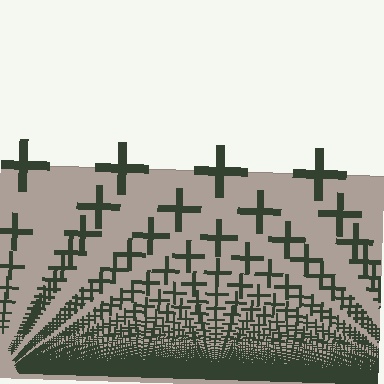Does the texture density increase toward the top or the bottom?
Density increases toward the bottom.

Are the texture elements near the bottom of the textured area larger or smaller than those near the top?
Smaller. The gradient is inverted — elements near the bottom are smaller and denser.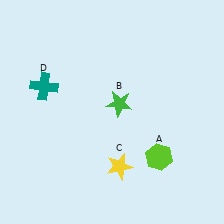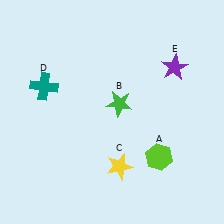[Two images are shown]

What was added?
A purple star (E) was added in Image 2.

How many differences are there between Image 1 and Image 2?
There is 1 difference between the two images.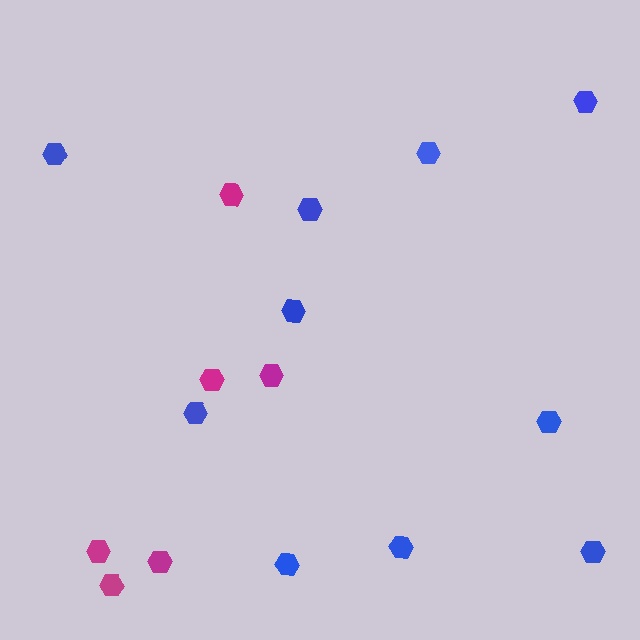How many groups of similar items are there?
There are 2 groups: one group of magenta hexagons (6) and one group of blue hexagons (10).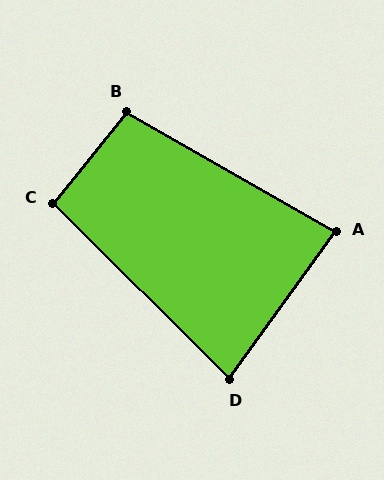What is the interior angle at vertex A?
Approximately 84 degrees (acute).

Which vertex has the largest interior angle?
B, at approximately 99 degrees.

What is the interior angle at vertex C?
Approximately 96 degrees (obtuse).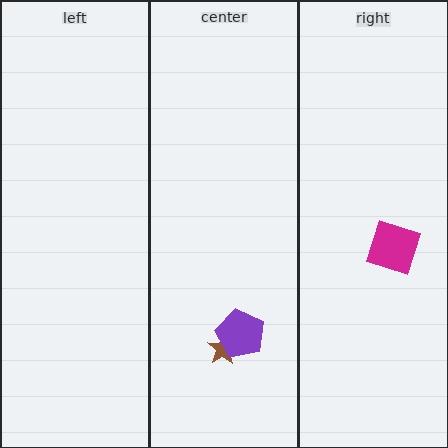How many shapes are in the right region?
1.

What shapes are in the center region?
The brown star, the purple pentagon.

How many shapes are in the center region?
2.